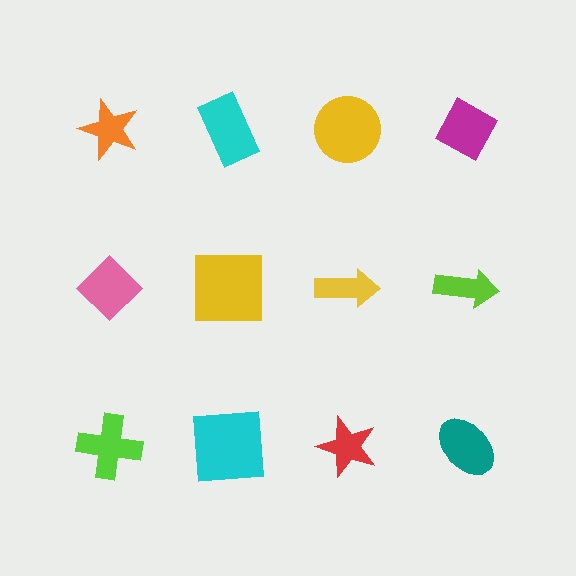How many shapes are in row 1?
4 shapes.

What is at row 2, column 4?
A lime arrow.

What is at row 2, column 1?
A pink diamond.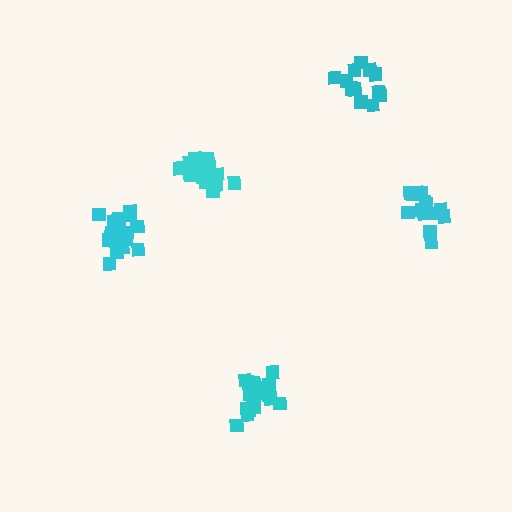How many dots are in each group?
Group 1: 12 dots, Group 2: 18 dots, Group 3: 17 dots, Group 4: 18 dots, Group 5: 14 dots (79 total).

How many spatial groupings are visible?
There are 5 spatial groupings.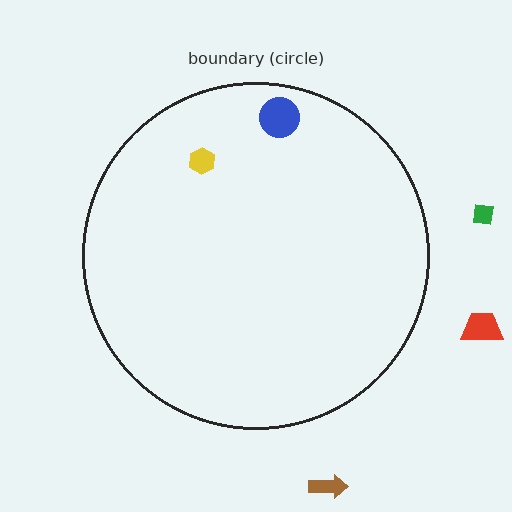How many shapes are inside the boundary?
2 inside, 3 outside.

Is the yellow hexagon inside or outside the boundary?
Inside.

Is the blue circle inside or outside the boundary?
Inside.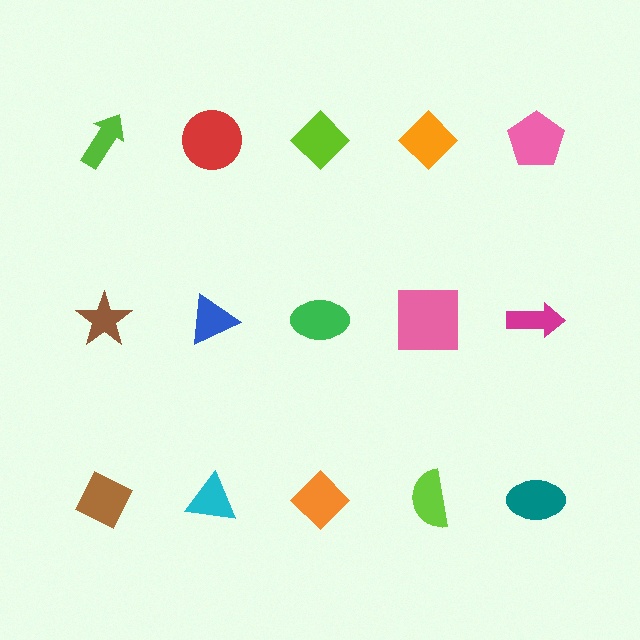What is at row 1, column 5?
A pink pentagon.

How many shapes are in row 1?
5 shapes.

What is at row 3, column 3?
An orange diamond.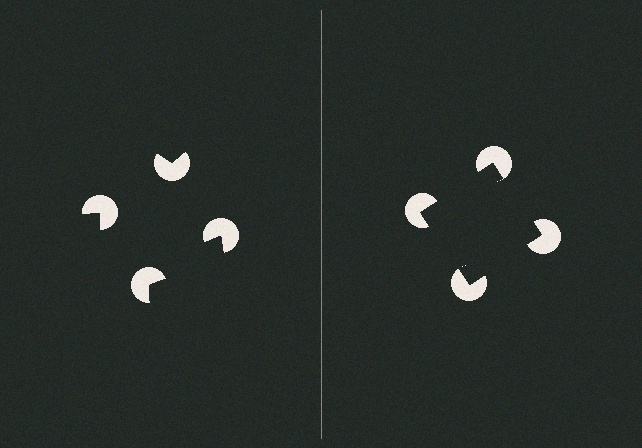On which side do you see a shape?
An illusory square appears on the right side. On the left side the wedge cuts are rotated, so no coherent shape forms.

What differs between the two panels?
The pac-man discs are positioned identically on both sides; only the wedge orientations differ. On the right they align to a square; on the left they are misaligned.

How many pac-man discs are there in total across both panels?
8 — 4 on each side.